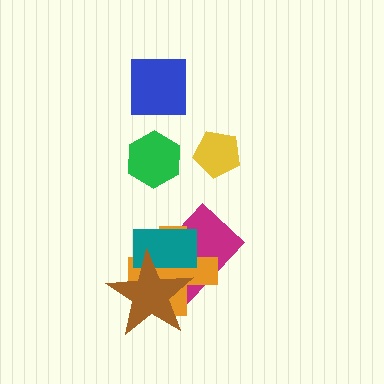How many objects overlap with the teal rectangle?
3 objects overlap with the teal rectangle.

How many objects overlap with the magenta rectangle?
3 objects overlap with the magenta rectangle.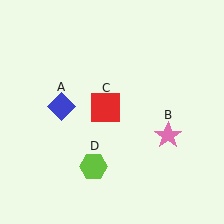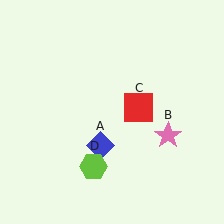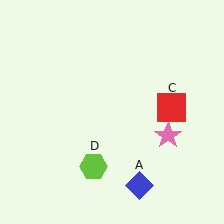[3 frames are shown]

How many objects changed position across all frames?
2 objects changed position: blue diamond (object A), red square (object C).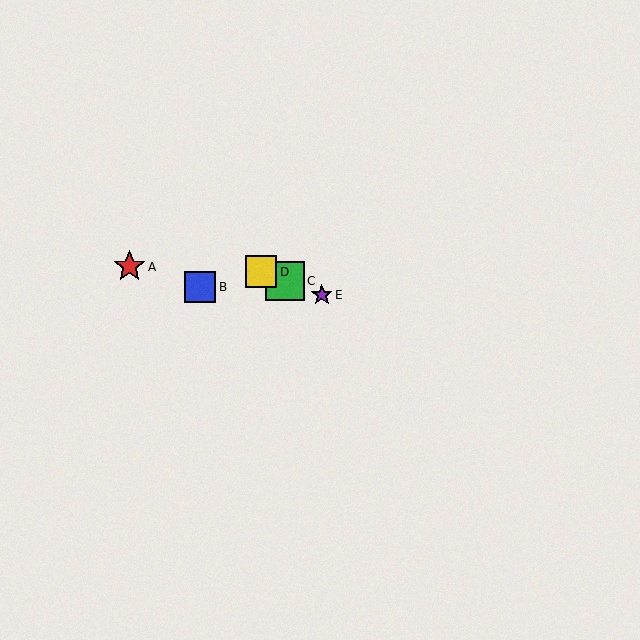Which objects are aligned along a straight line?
Objects C, D, E are aligned along a straight line.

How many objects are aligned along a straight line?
3 objects (C, D, E) are aligned along a straight line.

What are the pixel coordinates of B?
Object B is at (200, 287).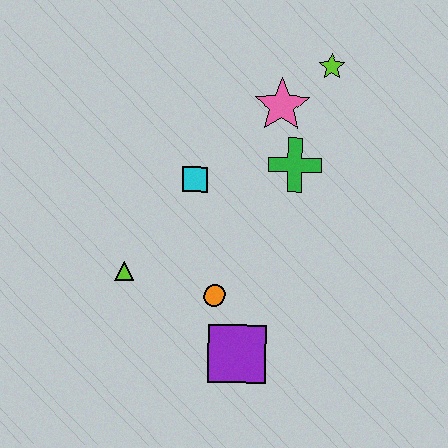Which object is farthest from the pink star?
The purple square is farthest from the pink star.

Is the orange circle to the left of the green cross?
Yes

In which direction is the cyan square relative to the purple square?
The cyan square is above the purple square.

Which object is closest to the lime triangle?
The orange circle is closest to the lime triangle.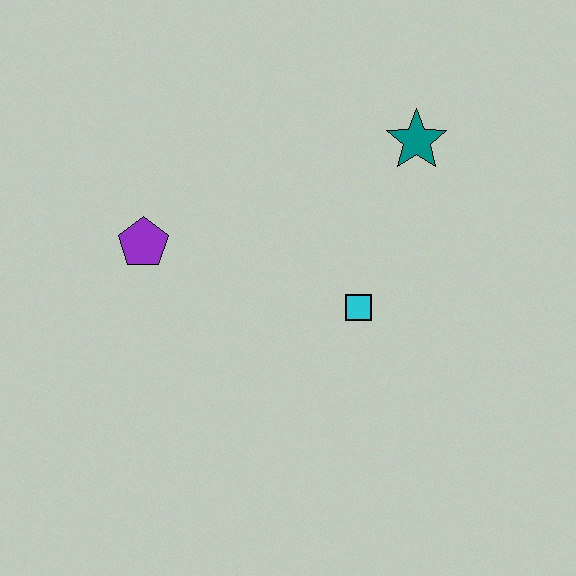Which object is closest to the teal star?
The cyan square is closest to the teal star.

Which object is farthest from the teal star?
The purple pentagon is farthest from the teal star.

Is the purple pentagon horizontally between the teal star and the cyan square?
No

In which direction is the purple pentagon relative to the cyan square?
The purple pentagon is to the left of the cyan square.